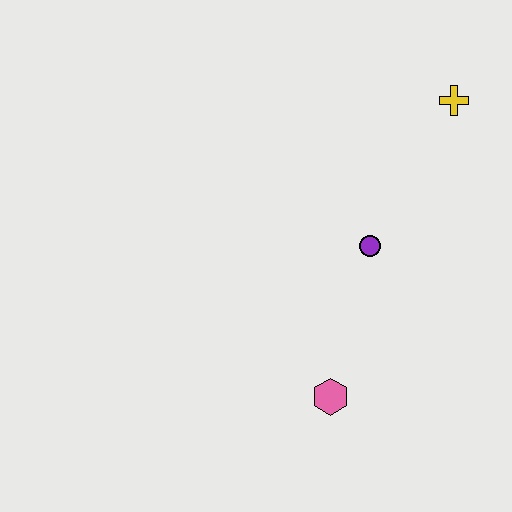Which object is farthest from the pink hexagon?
The yellow cross is farthest from the pink hexagon.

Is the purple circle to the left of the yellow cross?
Yes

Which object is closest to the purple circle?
The pink hexagon is closest to the purple circle.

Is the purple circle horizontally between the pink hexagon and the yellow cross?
Yes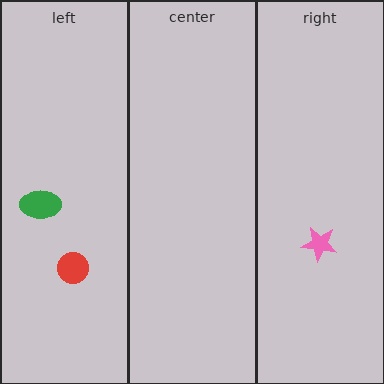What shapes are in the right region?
The pink star.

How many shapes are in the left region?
2.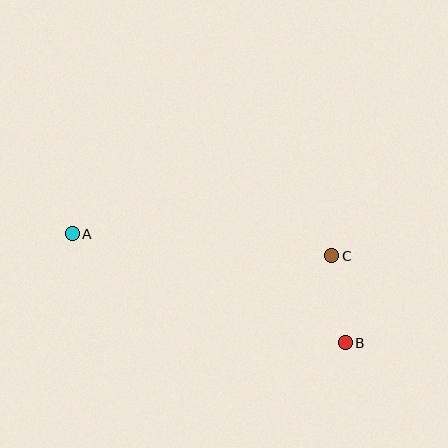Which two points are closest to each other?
Points B and C are closest to each other.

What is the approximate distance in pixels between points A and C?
The distance between A and C is approximately 261 pixels.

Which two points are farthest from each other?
Points A and B are farthest from each other.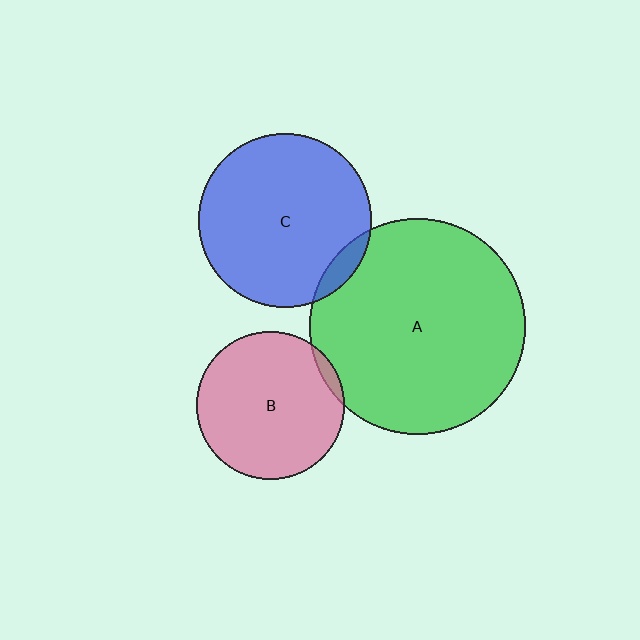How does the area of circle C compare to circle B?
Approximately 1.4 times.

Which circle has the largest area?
Circle A (green).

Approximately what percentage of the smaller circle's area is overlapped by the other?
Approximately 5%.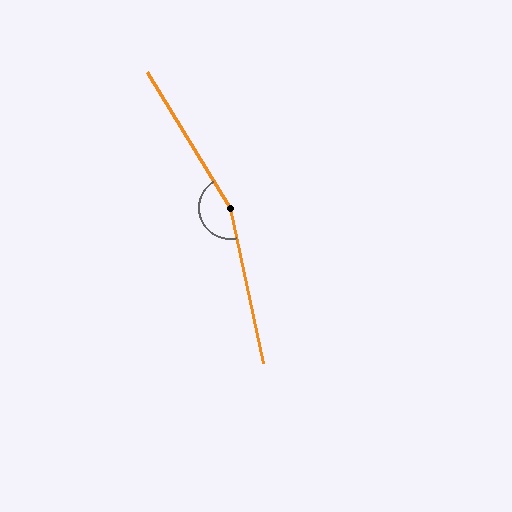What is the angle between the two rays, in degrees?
Approximately 160 degrees.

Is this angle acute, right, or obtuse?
It is obtuse.